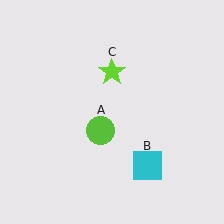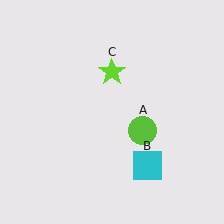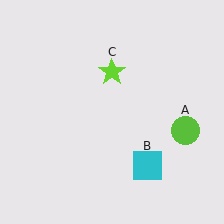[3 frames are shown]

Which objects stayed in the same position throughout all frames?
Cyan square (object B) and lime star (object C) remained stationary.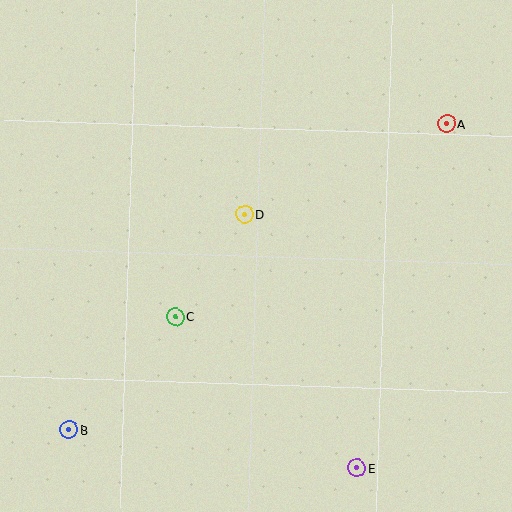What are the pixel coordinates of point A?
Point A is at (447, 124).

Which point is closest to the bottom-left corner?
Point B is closest to the bottom-left corner.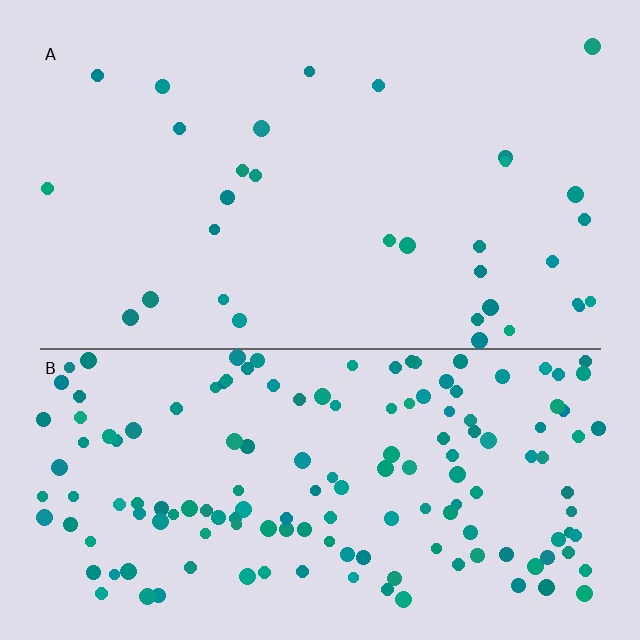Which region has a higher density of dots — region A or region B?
B (the bottom).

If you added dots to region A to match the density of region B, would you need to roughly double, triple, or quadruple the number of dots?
Approximately quadruple.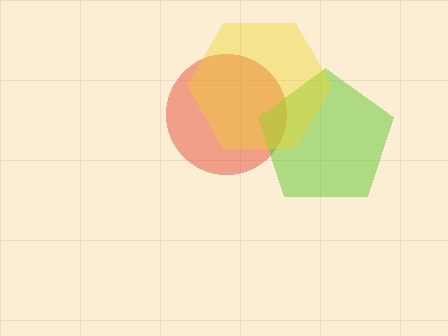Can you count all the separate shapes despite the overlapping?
Yes, there are 3 separate shapes.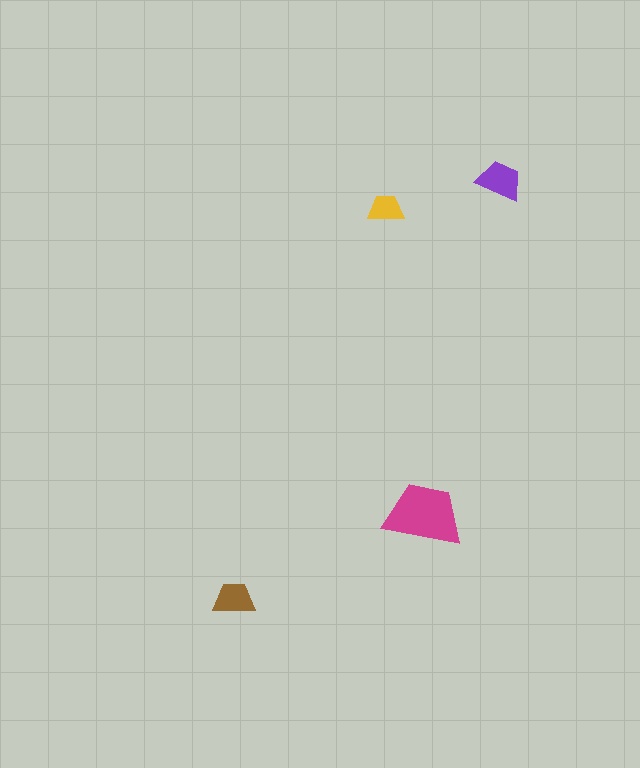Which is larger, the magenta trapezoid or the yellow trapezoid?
The magenta one.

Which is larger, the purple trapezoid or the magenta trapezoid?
The magenta one.